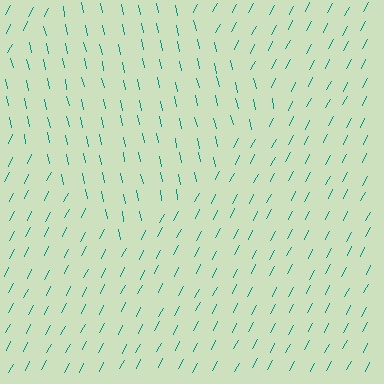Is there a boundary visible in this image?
Yes, there is a texture boundary formed by a change in line orientation.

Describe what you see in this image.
The image is filled with small teal line segments. A diamond region in the image has lines oriented differently from the surrounding lines, creating a visible texture boundary.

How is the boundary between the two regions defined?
The boundary is defined purely by a change in line orientation (approximately 39 degrees difference). All lines are the same color and thickness.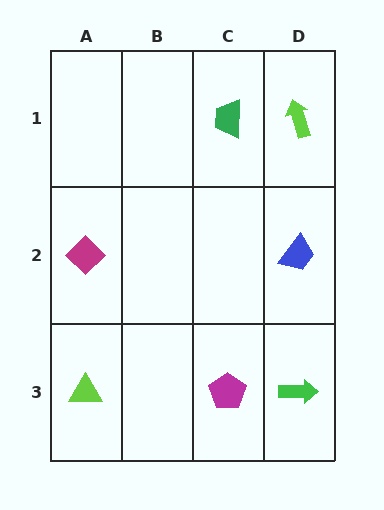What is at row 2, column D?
A blue trapezoid.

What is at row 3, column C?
A magenta pentagon.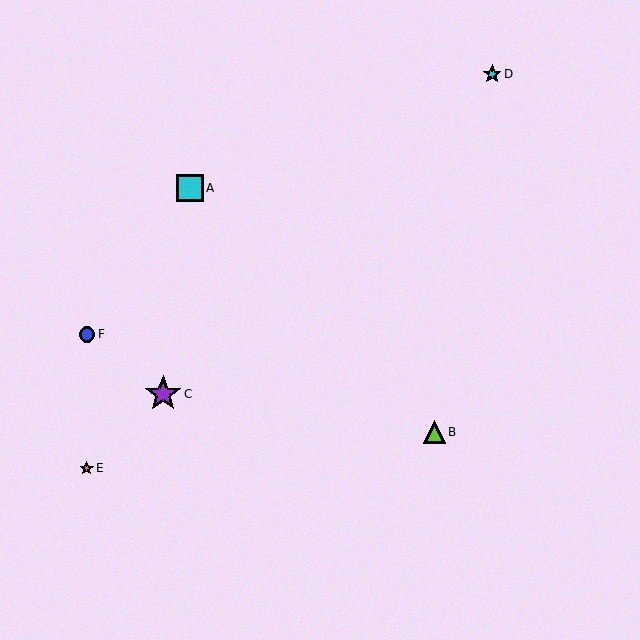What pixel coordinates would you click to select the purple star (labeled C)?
Click at (163, 394) to select the purple star C.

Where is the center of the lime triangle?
The center of the lime triangle is at (435, 432).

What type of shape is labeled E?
Shape E is a pink star.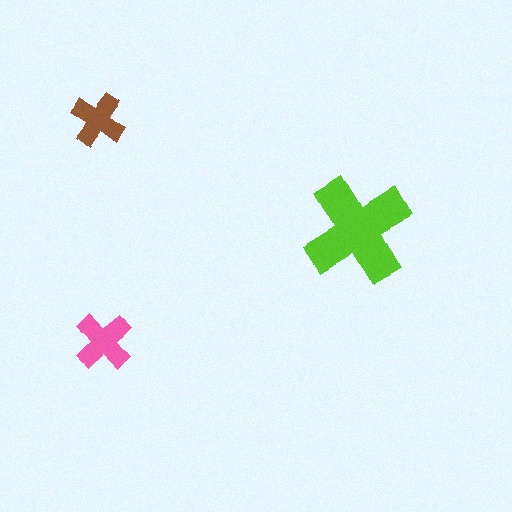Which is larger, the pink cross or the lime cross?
The lime one.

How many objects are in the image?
There are 3 objects in the image.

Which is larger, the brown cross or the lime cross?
The lime one.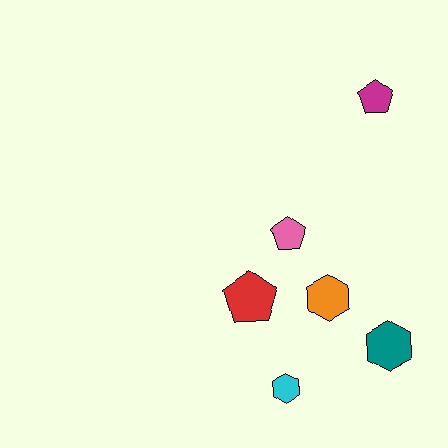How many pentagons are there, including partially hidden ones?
There are 3 pentagons.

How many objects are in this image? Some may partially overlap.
There are 6 objects.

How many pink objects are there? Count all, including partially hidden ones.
There is 1 pink object.